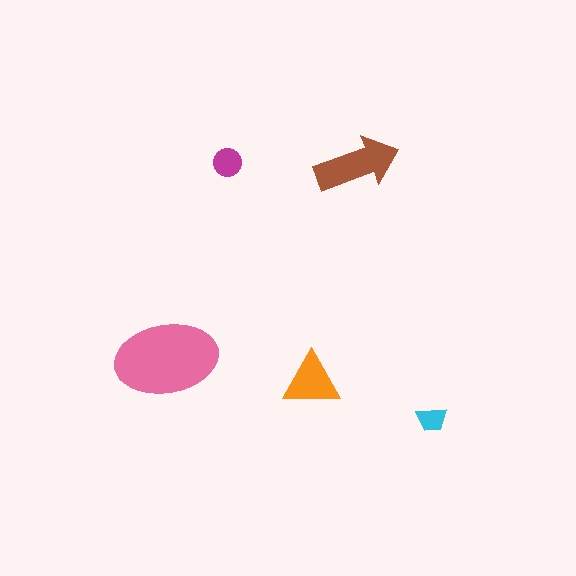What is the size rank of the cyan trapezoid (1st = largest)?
5th.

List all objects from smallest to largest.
The cyan trapezoid, the magenta circle, the orange triangle, the brown arrow, the pink ellipse.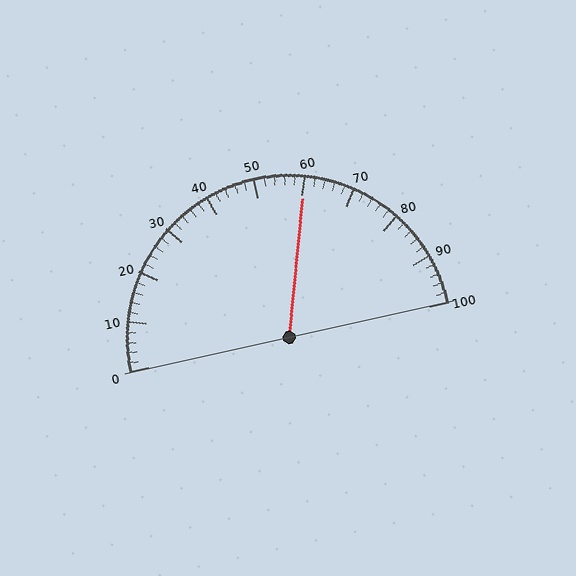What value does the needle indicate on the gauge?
The needle indicates approximately 60.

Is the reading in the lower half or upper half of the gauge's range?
The reading is in the upper half of the range (0 to 100).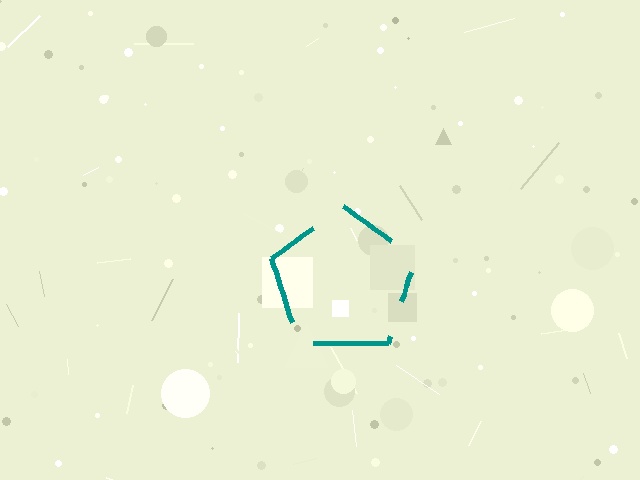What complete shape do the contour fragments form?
The contour fragments form a pentagon.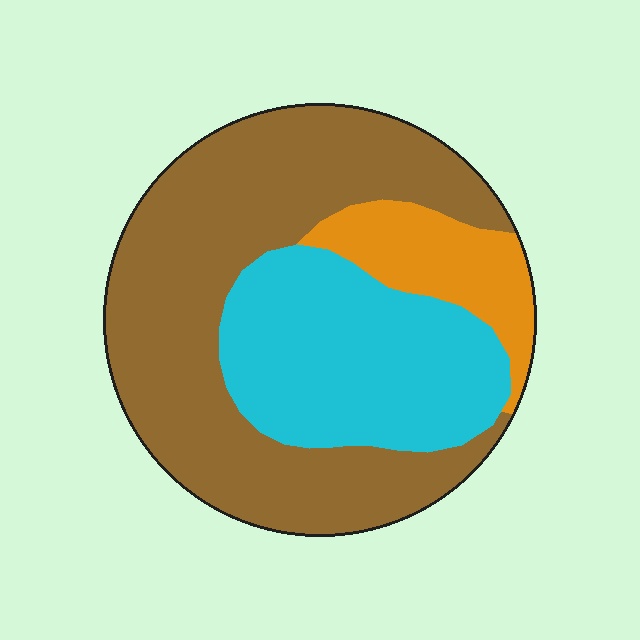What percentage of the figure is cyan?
Cyan covers roughly 30% of the figure.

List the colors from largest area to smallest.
From largest to smallest: brown, cyan, orange.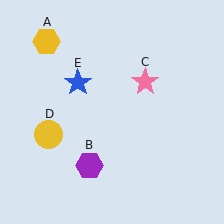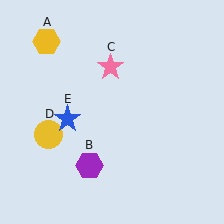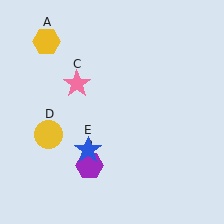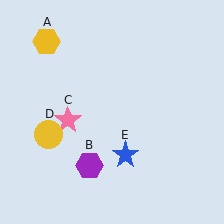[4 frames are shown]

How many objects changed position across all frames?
2 objects changed position: pink star (object C), blue star (object E).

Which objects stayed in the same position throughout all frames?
Yellow hexagon (object A) and purple hexagon (object B) and yellow circle (object D) remained stationary.